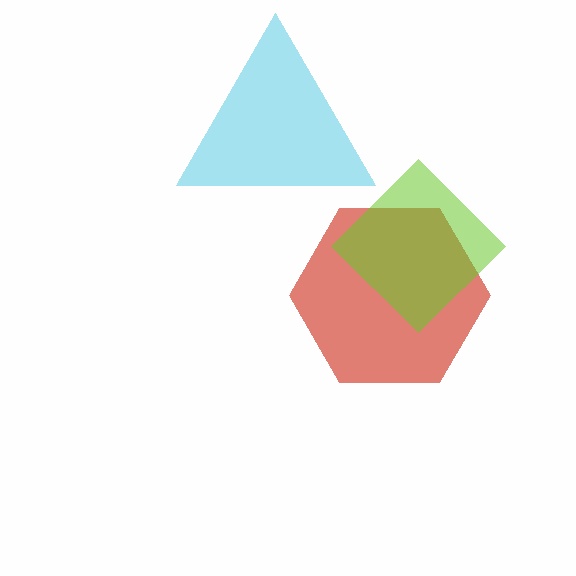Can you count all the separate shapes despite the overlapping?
Yes, there are 3 separate shapes.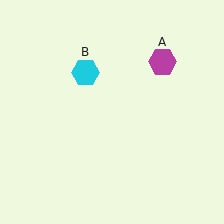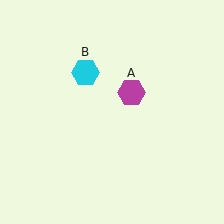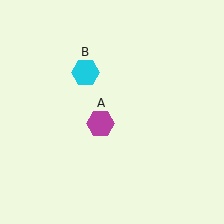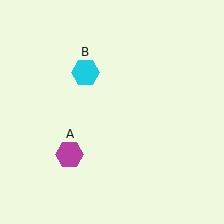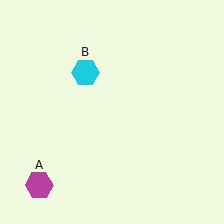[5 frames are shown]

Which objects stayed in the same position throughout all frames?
Cyan hexagon (object B) remained stationary.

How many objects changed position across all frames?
1 object changed position: magenta hexagon (object A).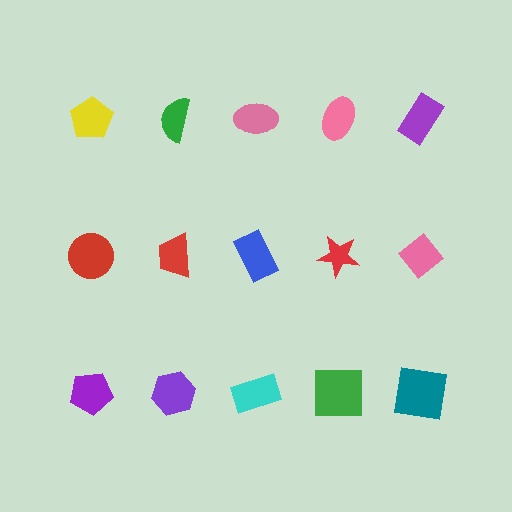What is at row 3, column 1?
A purple pentagon.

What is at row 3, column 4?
A green square.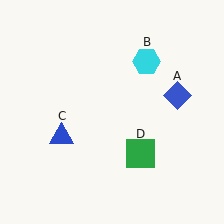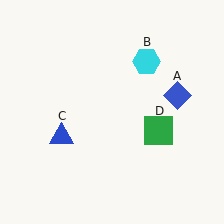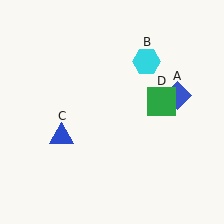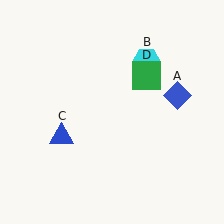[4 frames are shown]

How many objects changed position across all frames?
1 object changed position: green square (object D).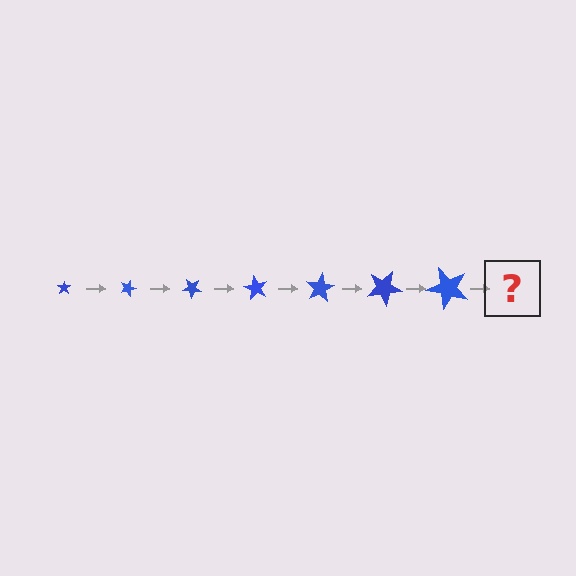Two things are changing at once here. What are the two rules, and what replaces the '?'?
The two rules are that the star grows larger each step and it rotates 20 degrees each step. The '?' should be a star, larger than the previous one and rotated 140 degrees from the start.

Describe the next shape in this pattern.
It should be a star, larger than the previous one and rotated 140 degrees from the start.